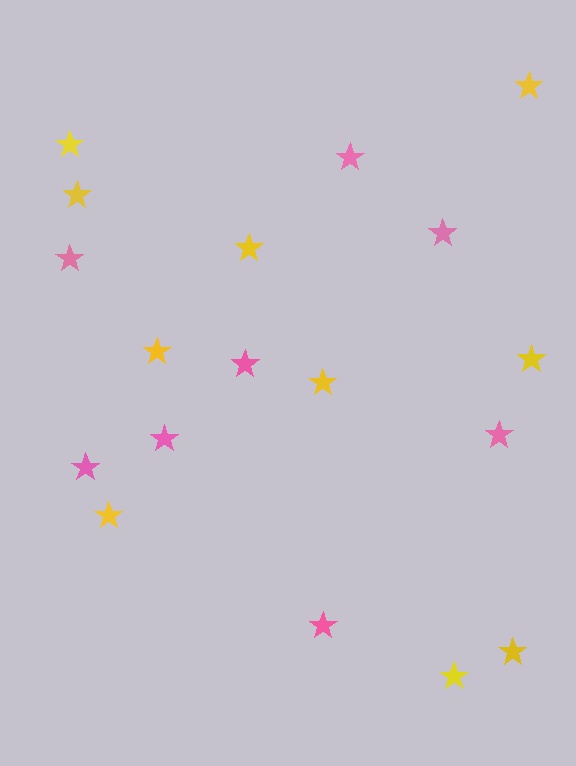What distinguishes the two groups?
There are 2 groups: one group of pink stars (8) and one group of yellow stars (10).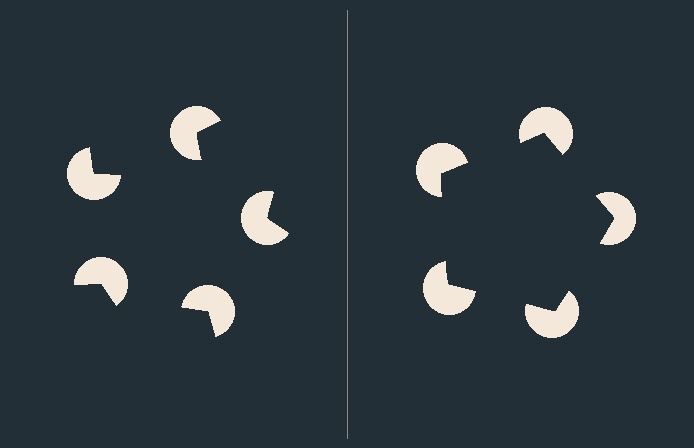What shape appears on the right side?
An illusory pentagon.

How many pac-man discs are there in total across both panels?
10 — 5 on each side.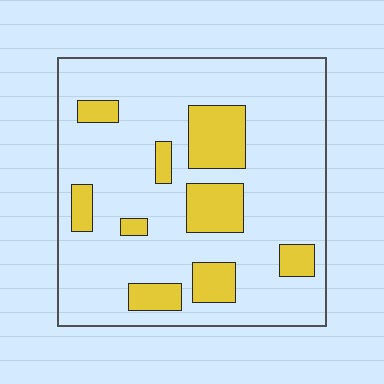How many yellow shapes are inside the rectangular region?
9.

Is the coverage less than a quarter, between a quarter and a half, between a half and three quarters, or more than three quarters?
Less than a quarter.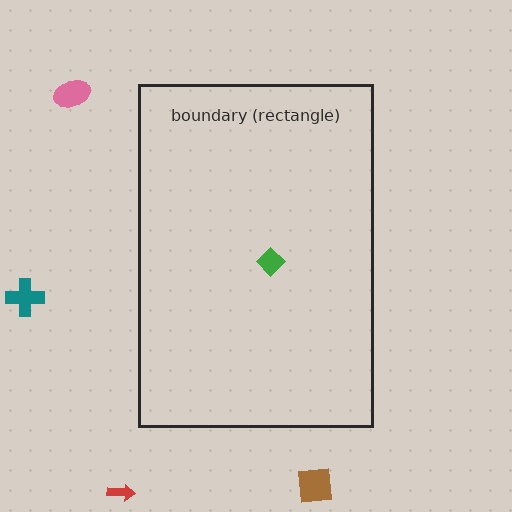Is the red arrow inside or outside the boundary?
Outside.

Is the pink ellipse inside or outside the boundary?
Outside.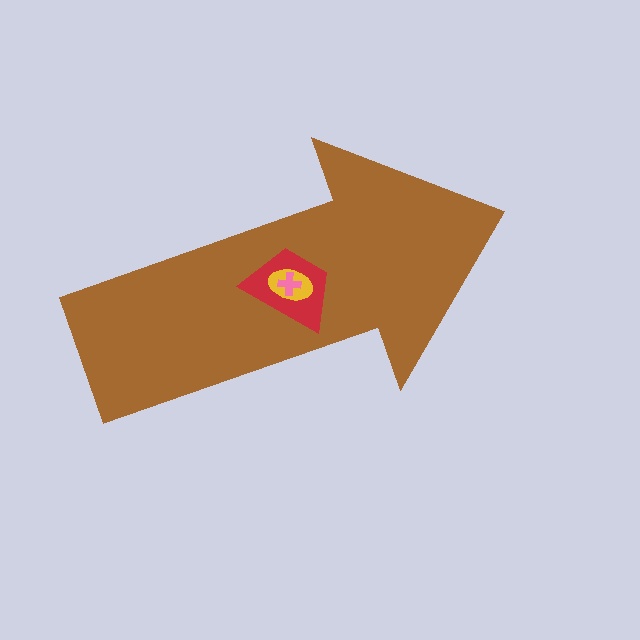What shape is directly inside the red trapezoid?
The yellow ellipse.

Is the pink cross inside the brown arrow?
Yes.